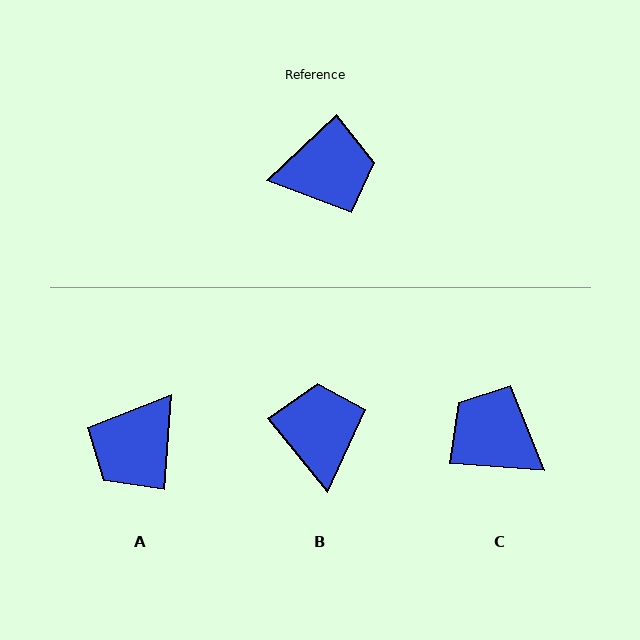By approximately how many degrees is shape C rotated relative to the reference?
Approximately 133 degrees counter-clockwise.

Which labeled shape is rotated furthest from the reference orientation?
A, about 138 degrees away.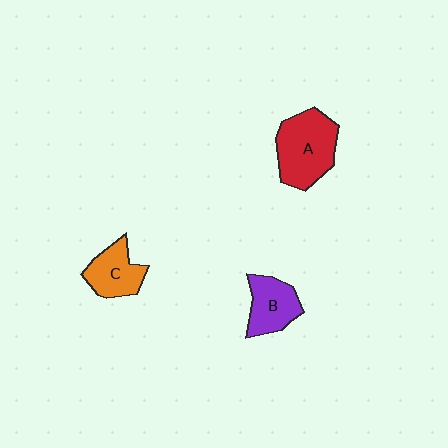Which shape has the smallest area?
Shape C (orange).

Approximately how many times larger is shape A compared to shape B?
Approximately 1.5 times.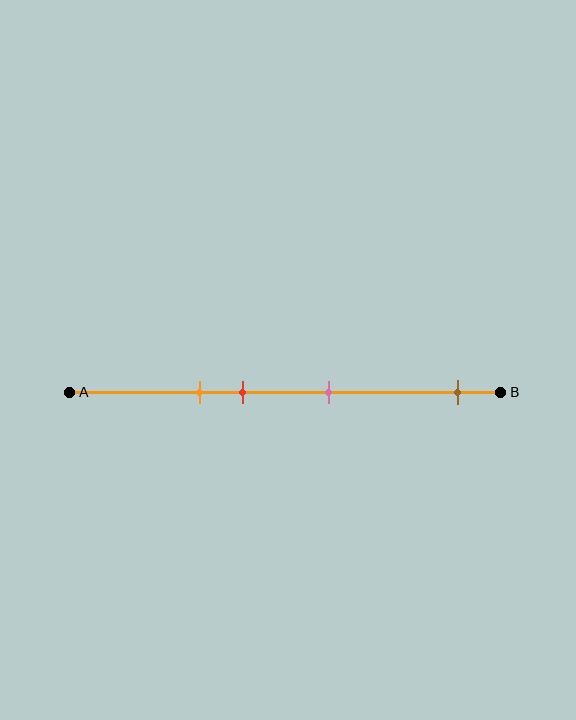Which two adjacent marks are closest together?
The orange and red marks are the closest adjacent pair.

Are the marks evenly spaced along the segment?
No, the marks are not evenly spaced.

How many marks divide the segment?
There are 4 marks dividing the segment.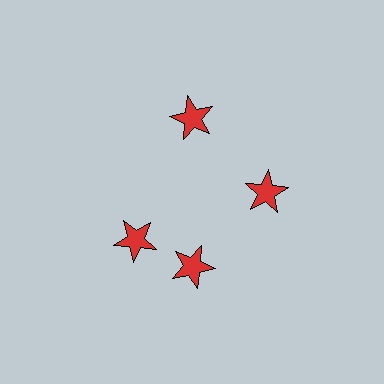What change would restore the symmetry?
The symmetry would be restored by rotating it back into even spacing with its neighbors so that all 4 stars sit at equal angles and equal distance from the center.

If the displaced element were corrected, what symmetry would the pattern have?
It would have 4-fold rotational symmetry — the pattern would map onto itself every 90 degrees.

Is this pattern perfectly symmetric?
No. The 4 red stars are arranged in a ring, but one element near the 9 o'clock position is rotated out of alignment along the ring, breaking the 4-fold rotational symmetry.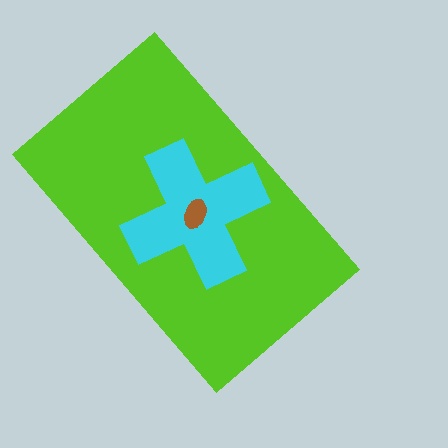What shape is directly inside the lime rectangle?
The cyan cross.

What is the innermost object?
The brown ellipse.